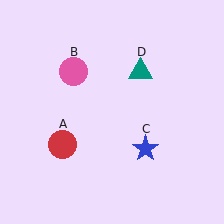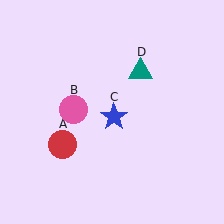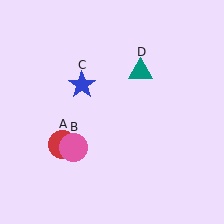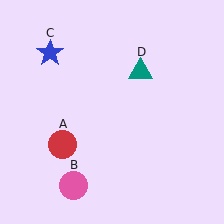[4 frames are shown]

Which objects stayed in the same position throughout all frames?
Red circle (object A) and teal triangle (object D) remained stationary.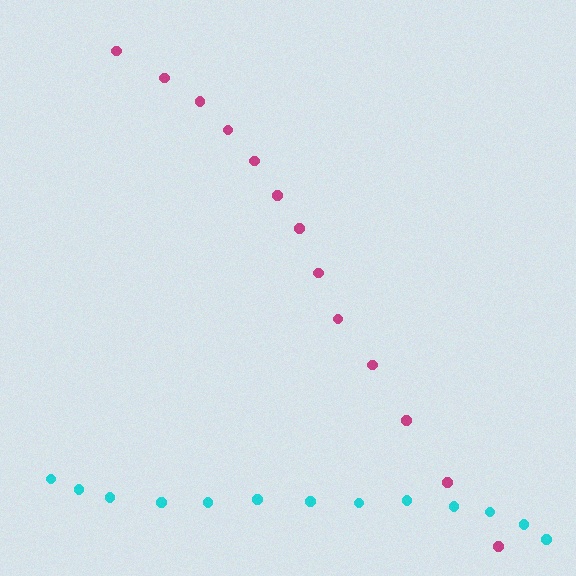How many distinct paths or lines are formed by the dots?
There are 2 distinct paths.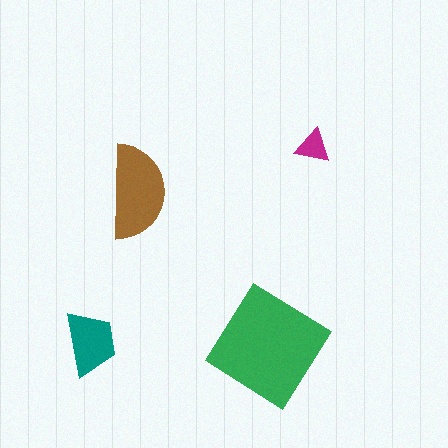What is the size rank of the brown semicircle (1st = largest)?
2nd.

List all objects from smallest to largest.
The magenta triangle, the teal trapezoid, the brown semicircle, the green diamond.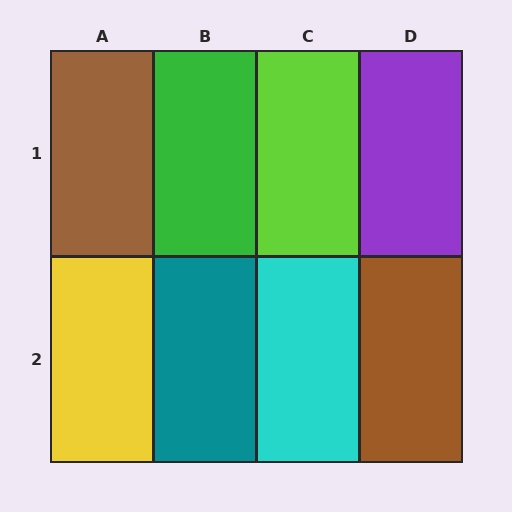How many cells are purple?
1 cell is purple.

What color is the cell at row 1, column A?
Brown.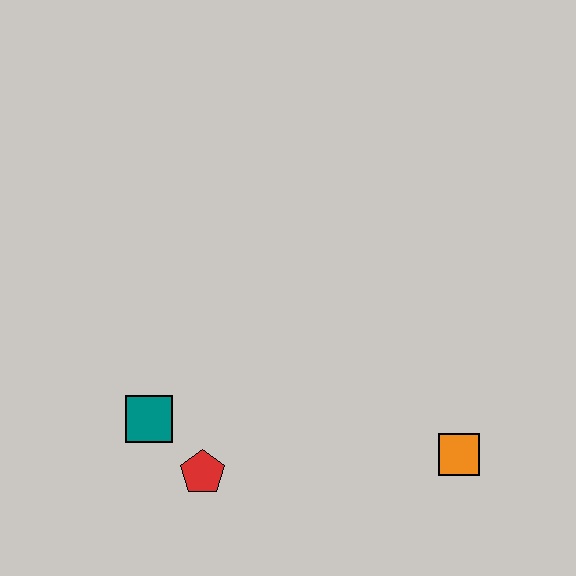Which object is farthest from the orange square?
The teal square is farthest from the orange square.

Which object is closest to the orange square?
The red pentagon is closest to the orange square.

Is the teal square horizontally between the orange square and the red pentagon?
No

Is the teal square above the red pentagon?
Yes